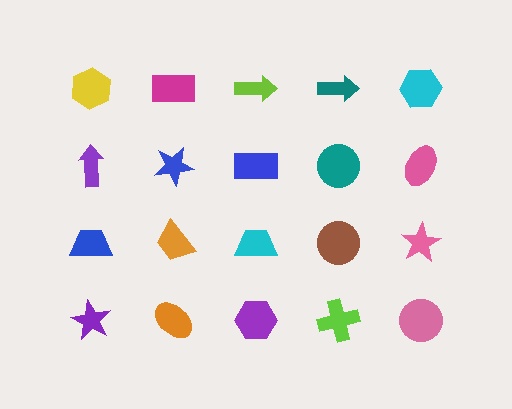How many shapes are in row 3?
5 shapes.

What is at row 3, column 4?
A brown circle.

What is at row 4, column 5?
A pink circle.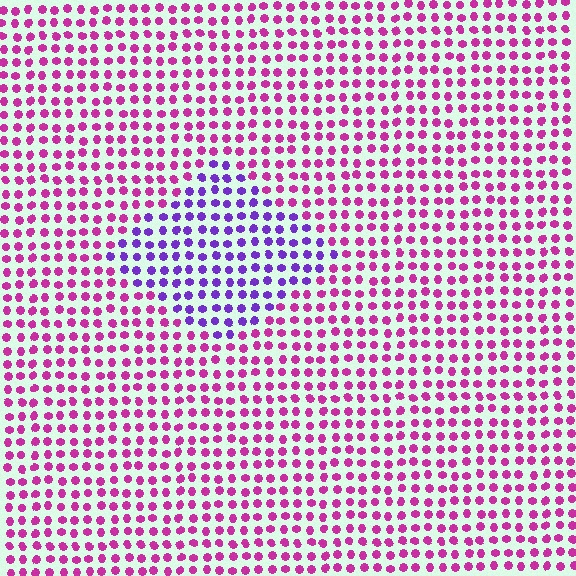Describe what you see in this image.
The image is filled with small magenta elements in a uniform arrangement. A diamond-shaped region is visible where the elements are tinted to a slightly different hue, forming a subtle color boundary.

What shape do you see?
I see a diamond.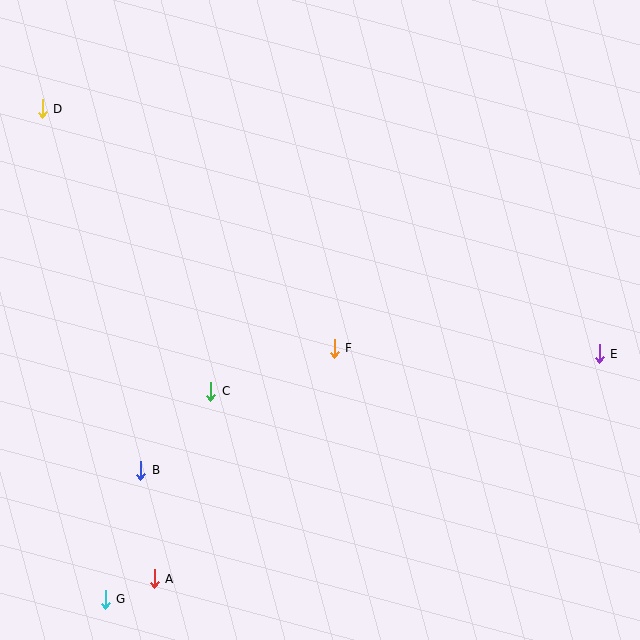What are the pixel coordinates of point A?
Point A is at (154, 579).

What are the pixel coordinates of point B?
Point B is at (141, 471).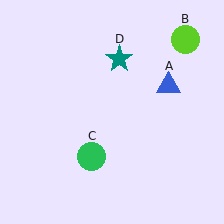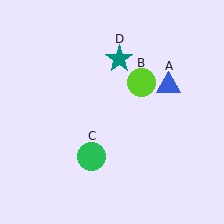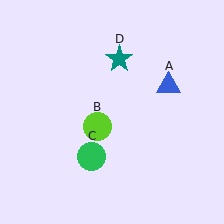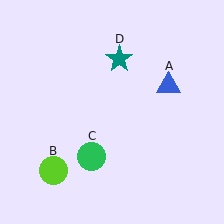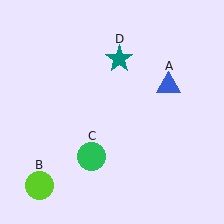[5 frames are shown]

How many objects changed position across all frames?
1 object changed position: lime circle (object B).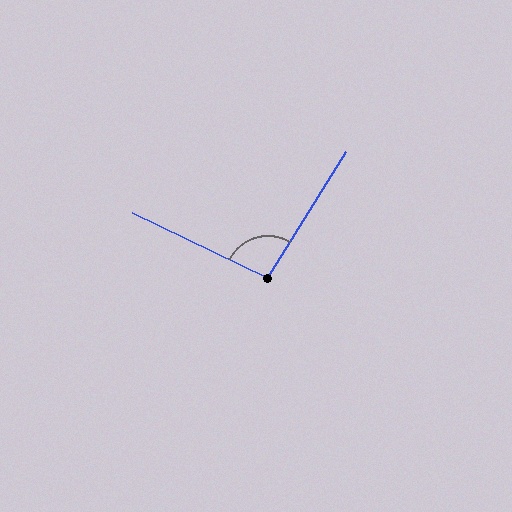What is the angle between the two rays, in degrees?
Approximately 96 degrees.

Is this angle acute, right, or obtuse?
It is obtuse.